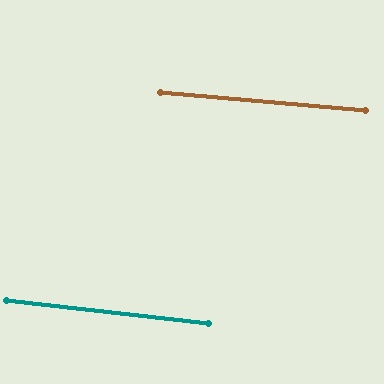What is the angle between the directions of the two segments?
Approximately 1 degree.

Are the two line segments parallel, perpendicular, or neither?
Parallel — their directions differ by only 1.5°.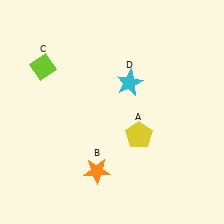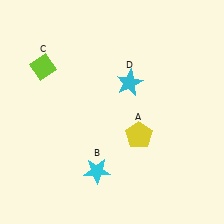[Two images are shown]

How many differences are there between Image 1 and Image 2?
There is 1 difference between the two images.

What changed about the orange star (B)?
In Image 1, B is orange. In Image 2, it changed to cyan.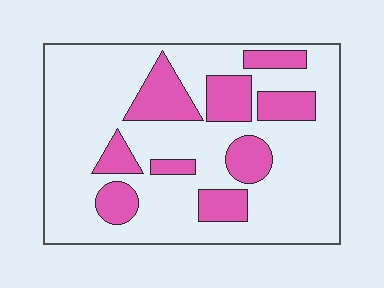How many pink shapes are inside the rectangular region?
9.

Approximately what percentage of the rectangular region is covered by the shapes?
Approximately 25%.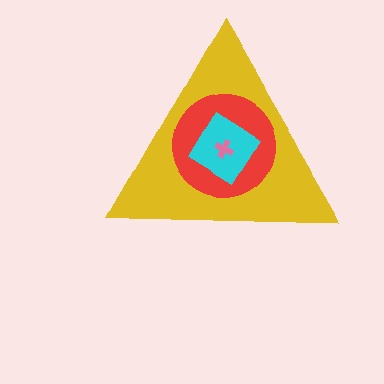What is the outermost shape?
The yellow triangle.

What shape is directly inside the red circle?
The cyan diamond.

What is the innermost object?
The pink cross.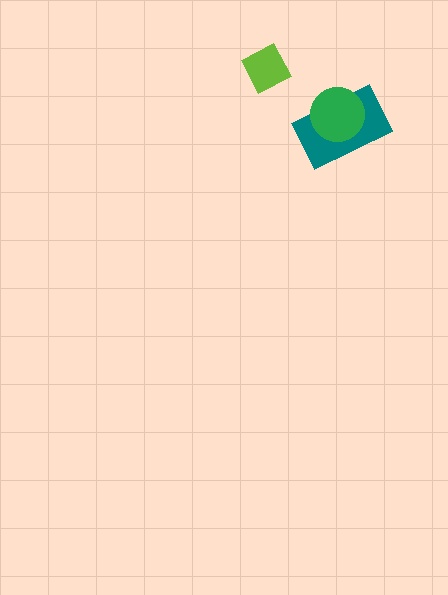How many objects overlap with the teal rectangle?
1 object overlaps with the teal rectangle.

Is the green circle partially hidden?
No, no other shape covers it.